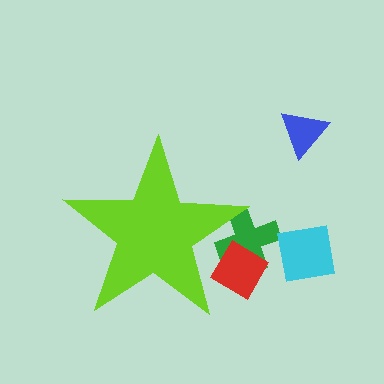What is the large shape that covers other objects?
A lime star.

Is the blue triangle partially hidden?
No, the blue triangle is fully visible.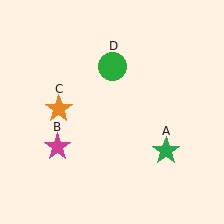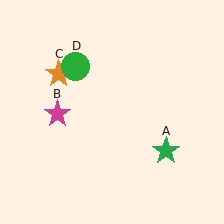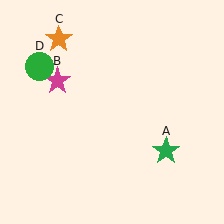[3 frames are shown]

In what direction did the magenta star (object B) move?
The magenta star (object B) moved up.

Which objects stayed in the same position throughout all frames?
Green star (object A) remained stationary.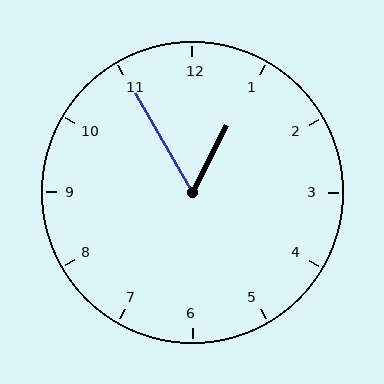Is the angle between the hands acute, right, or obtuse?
It is acute.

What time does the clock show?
12:55.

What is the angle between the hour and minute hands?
Approximately 58 degrees.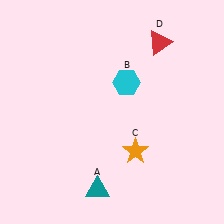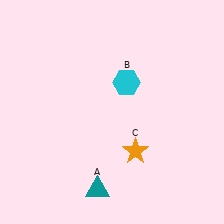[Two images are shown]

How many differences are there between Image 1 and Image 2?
There is 1 difference between the two images.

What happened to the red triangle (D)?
The red triangle (D) was removed in Image 2. It was in the top-right area of Image 1.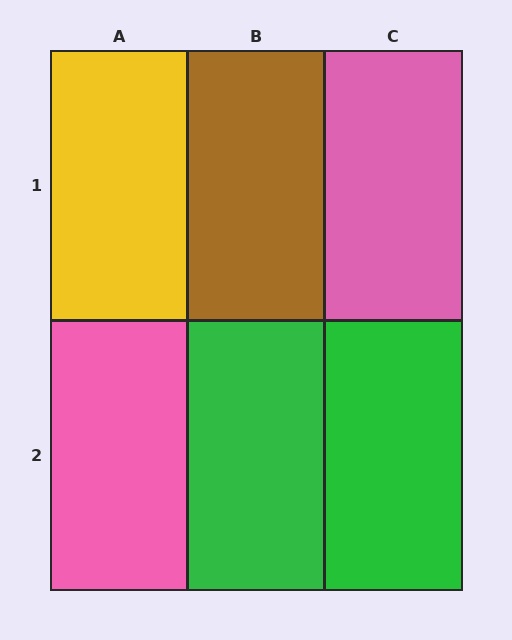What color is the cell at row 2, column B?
Green.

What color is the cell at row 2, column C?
Green.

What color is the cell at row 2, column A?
Pink.